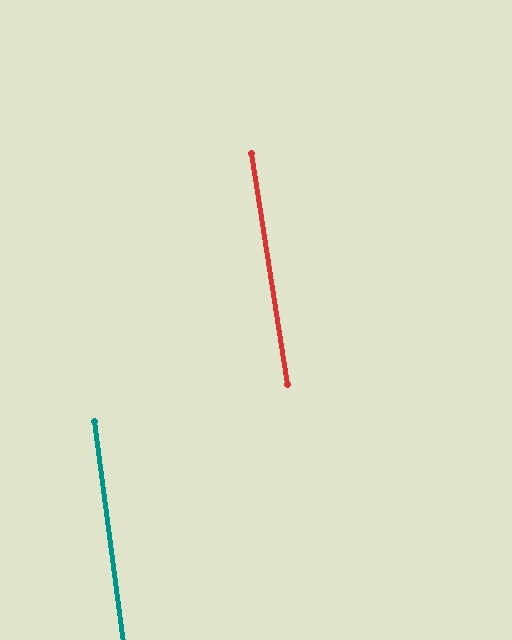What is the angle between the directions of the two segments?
Approximately 1 degree.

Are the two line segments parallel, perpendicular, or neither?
Parallel — their directions differ by only 1.4°.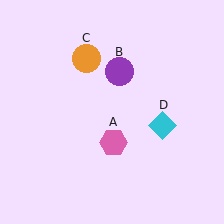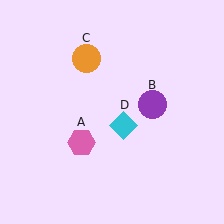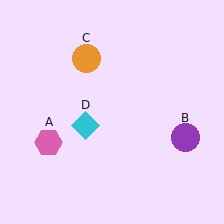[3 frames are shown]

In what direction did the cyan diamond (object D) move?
The cyan diamond (object D) moved left.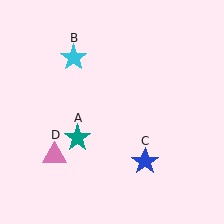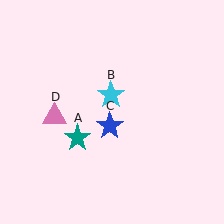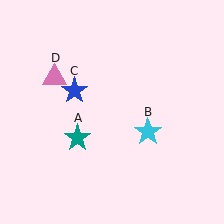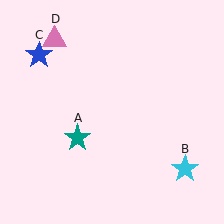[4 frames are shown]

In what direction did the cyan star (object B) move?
The cyan star (object B) moved down and to the right.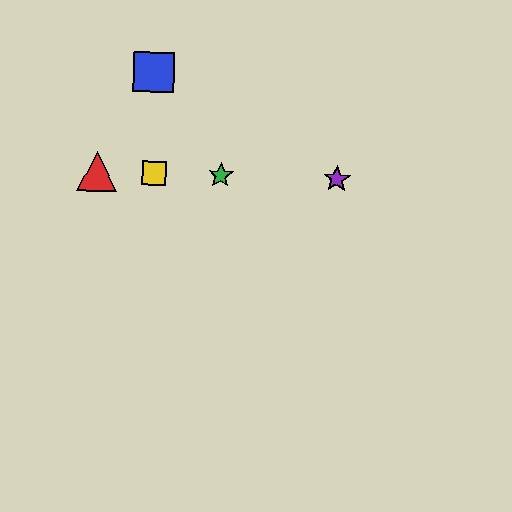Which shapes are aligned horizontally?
The red triangle, the green star, the yellow square, the purple star are aligned horizontally.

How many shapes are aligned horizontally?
4 shapes (the red triangle, the green star, the yellow square, the purple star) are aligned horizontally.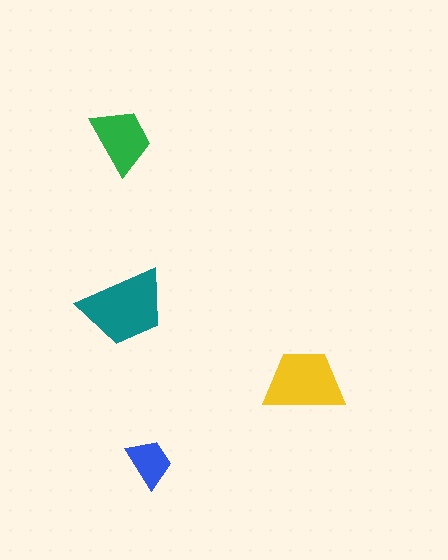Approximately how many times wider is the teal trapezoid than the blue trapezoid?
About 2 times wider.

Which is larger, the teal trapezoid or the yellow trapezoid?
The teal one.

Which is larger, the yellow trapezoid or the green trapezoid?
The yellow one.